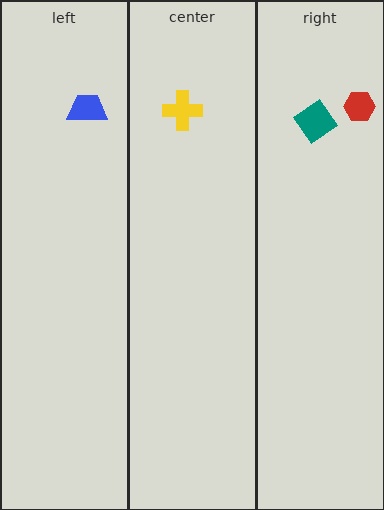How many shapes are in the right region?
2.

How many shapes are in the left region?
1.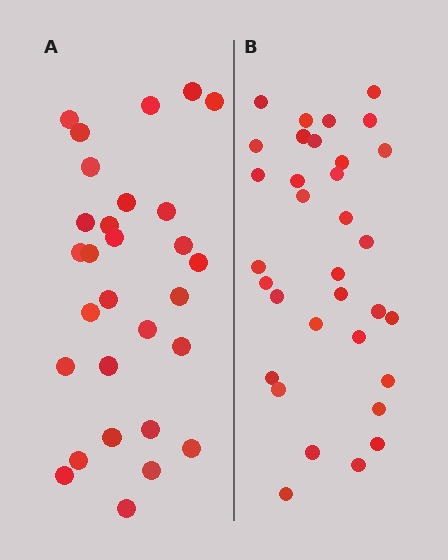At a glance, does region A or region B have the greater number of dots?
Region B (the right region) has more dots.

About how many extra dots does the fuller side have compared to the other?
Region B has about 4 more dots than region A.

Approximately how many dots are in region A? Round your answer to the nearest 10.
About 30 dots. (The exact count is 29, which rounds to 30.)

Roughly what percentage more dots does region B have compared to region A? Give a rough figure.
About 15% more.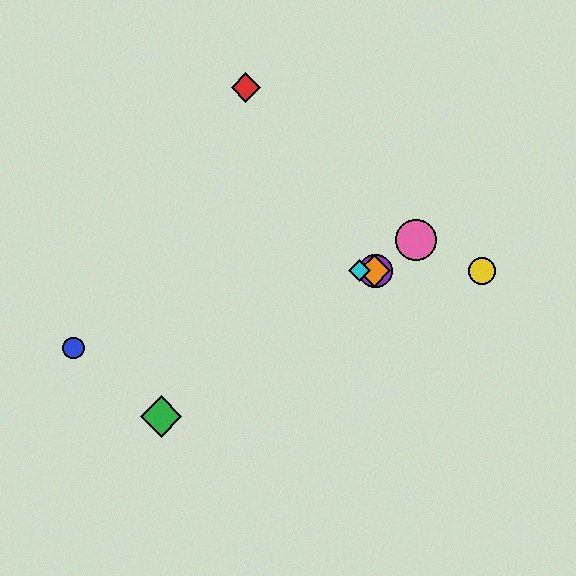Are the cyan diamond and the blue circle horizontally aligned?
No, the cyan diamond is at y≈271 and the blue circle is at y≈348.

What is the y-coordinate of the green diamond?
The green diamond is at y≈416.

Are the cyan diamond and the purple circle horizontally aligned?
Yes, both are at y≈271.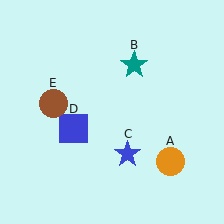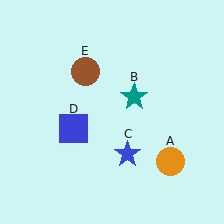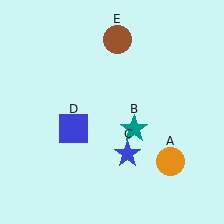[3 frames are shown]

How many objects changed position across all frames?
2 objects changed position: teal star (object B), brown circle (object E).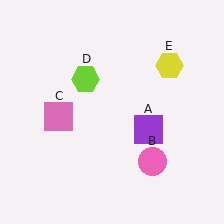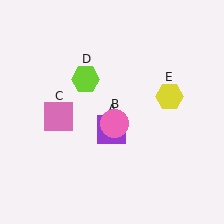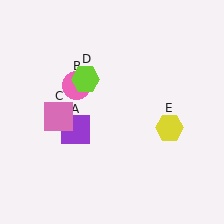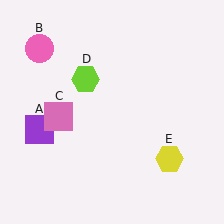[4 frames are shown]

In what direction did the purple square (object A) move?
The purple square (object A) moved left.